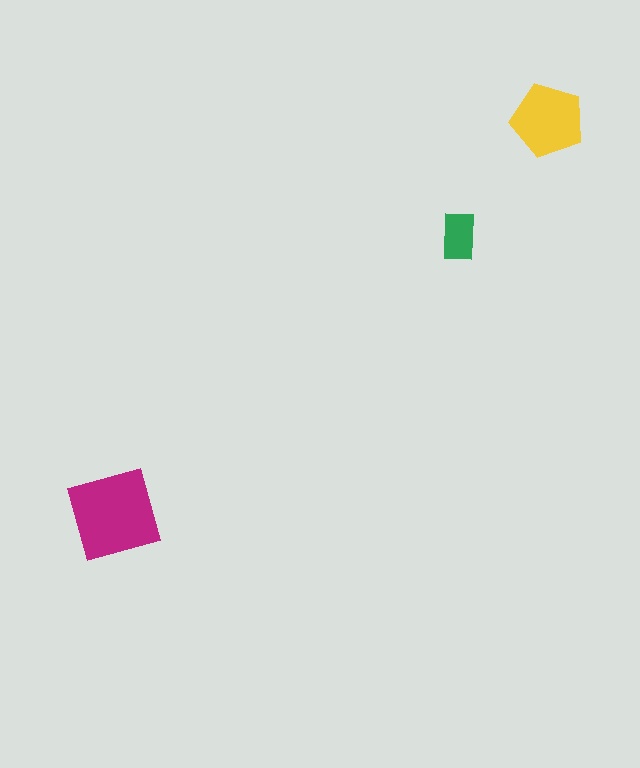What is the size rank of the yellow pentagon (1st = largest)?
2nd.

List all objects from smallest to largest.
The green rectangle, the yellow pentagon, the magenta diamond.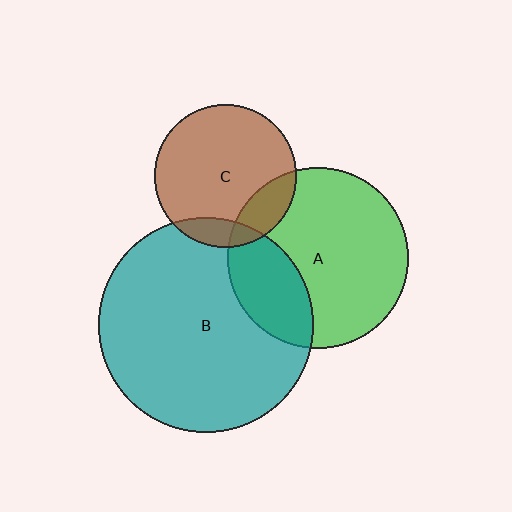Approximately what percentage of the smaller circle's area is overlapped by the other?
Approximately 25%.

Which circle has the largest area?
Circle B (teal).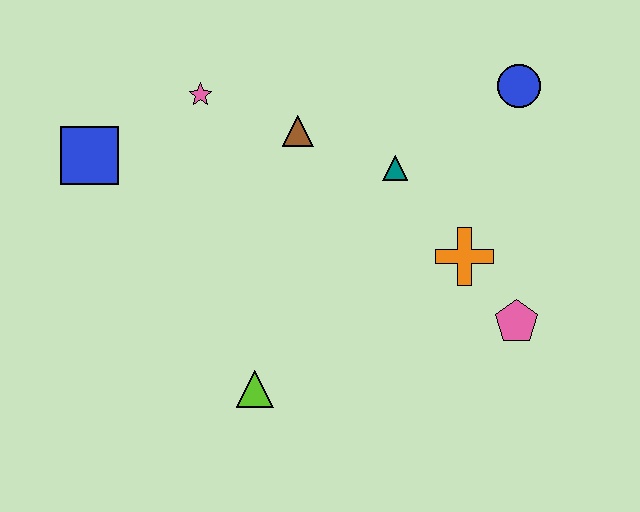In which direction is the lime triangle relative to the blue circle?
The lime triangle is below the blue circle.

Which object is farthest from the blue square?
The pink pentagon is farthest from the blue square.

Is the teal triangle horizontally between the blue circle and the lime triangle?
Yes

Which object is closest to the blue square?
The pink star is closest to the blue square.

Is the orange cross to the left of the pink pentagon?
Yes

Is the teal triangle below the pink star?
Yes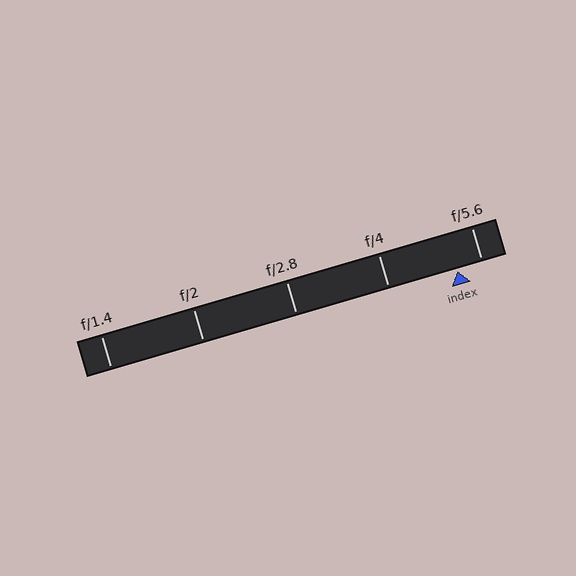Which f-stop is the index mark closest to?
The index mark is closest to f/5.6.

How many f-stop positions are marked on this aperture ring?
There are 5 f-stop positions marked.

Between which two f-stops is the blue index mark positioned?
The index mark is between f/4 and f/5.6.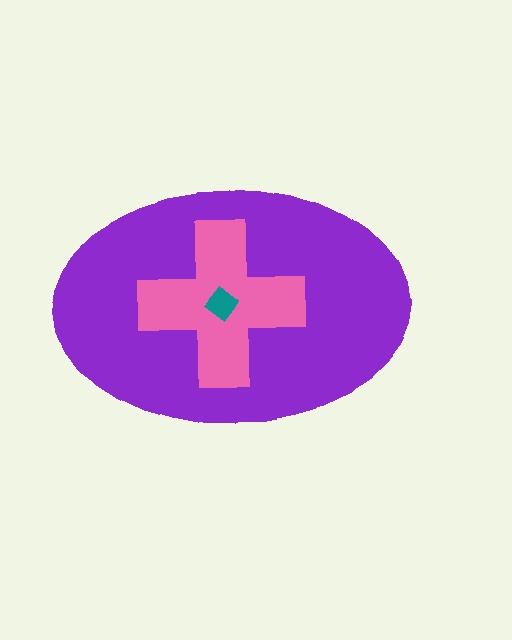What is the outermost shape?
The purple ellipse.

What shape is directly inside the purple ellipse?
The pink cross.